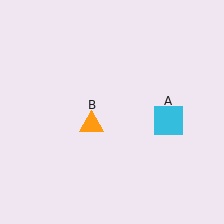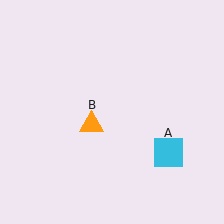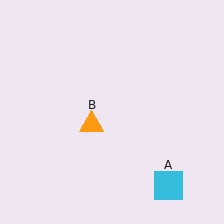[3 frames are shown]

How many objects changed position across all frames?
1 object changed position: cyan square (object A).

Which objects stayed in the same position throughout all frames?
Orange triangle (object B) remained stationary.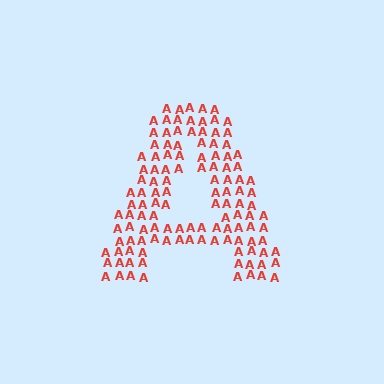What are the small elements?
The small elements are letter A's.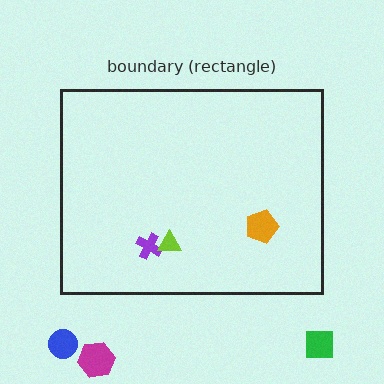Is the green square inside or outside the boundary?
Outside.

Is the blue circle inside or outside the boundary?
Outside.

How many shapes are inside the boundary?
3 inside, 3 outside.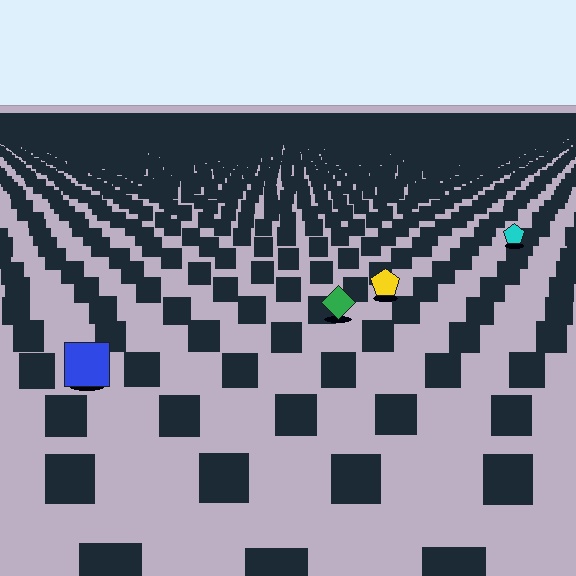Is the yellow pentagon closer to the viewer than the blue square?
No. The blue square is closer — you can tell from the texture gradient: the ground texture is coarser near it.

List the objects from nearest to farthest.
From nearest to farthest: the blue square, the green diamond, the yellow pentagon, the cyan pentagon.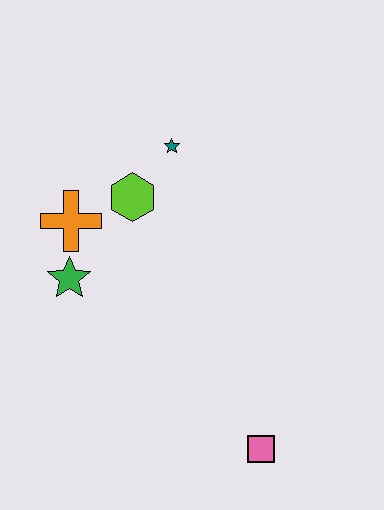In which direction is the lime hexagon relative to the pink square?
The lime hexagon is above the pink square.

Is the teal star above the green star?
Yes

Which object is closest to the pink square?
The green star is closest to the pink square.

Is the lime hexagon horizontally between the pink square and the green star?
Yes